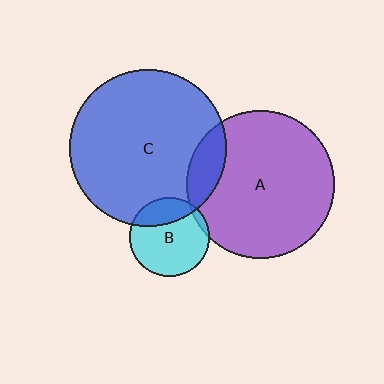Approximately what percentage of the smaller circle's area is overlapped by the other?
Approximately 25%.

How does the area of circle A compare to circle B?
Approximately 3.5 times.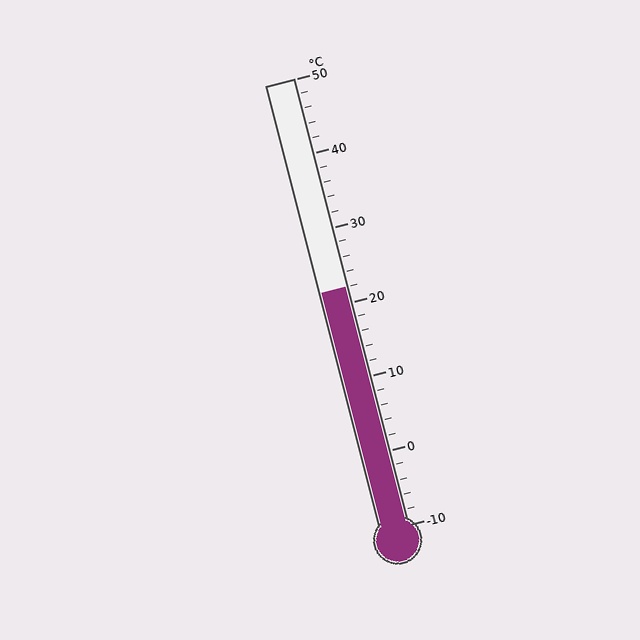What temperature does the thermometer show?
The thermometer shows approximately 22°C.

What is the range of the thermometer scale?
The thermometer scale ranges from -10°C to 50°C.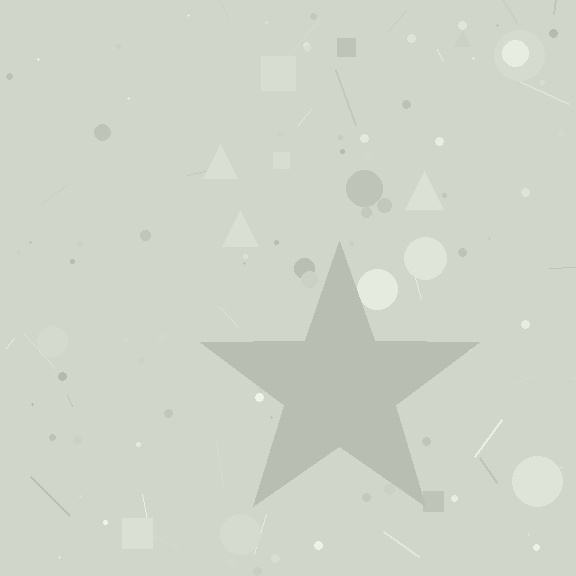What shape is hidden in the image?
A star is hidden in the image.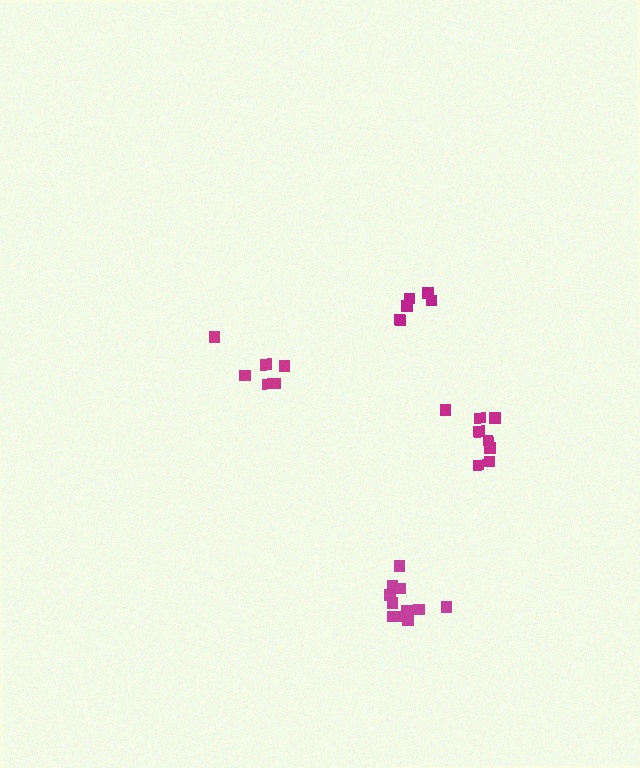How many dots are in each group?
Group 1: 6 dots, Group 2: 6 dots, Group 3: 8 dots, Group 4: 12 dots (32 total).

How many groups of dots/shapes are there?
There are 4 groups.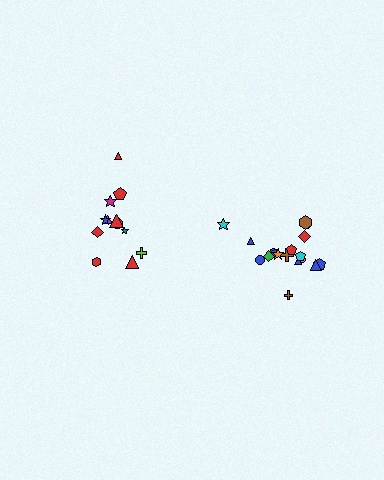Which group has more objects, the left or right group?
The right group.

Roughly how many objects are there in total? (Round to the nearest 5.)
Roughly 30 objects in total.